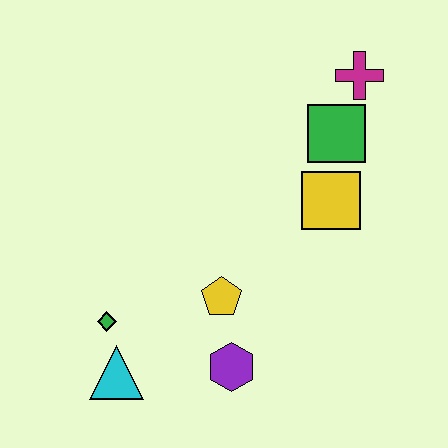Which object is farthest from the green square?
The cyan triangle is farthest from the green square.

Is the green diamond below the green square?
Yes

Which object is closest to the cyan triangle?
The green diamond is closest to the cyan triangle.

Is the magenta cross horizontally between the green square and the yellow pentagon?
No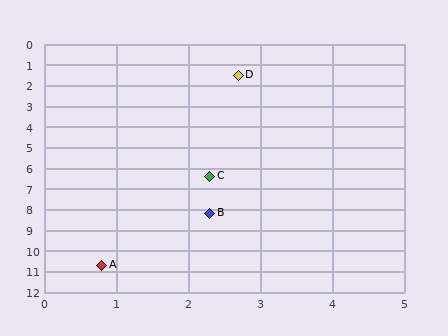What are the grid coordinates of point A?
Point A is at approximately (0.8, 10.7).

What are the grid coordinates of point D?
Point D is at approximately (2.7, 1.5).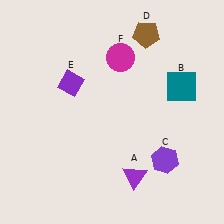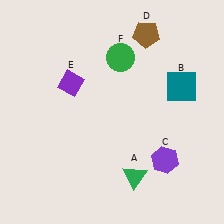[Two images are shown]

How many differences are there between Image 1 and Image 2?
There are 2 differences between the two images.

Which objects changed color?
A changed from purple to green. F changed from magenta to green.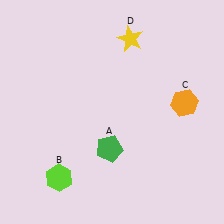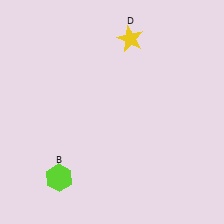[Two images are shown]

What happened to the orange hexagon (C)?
The orange hexagon (C) was removed in Image 2. It was in the top-right area of Image 1.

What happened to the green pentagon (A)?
The green pentagon (A) was removed in Image 2. It was in the bottom-left area of Image 1.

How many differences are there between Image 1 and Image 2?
There are 2 differences between the two images.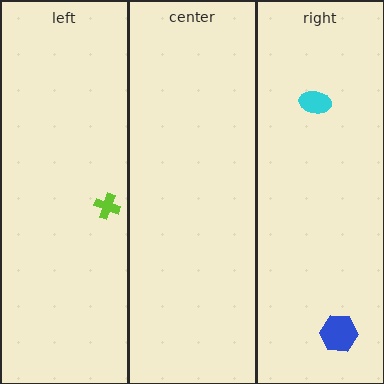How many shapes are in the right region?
2.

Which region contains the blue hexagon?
The right region.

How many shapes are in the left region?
1.